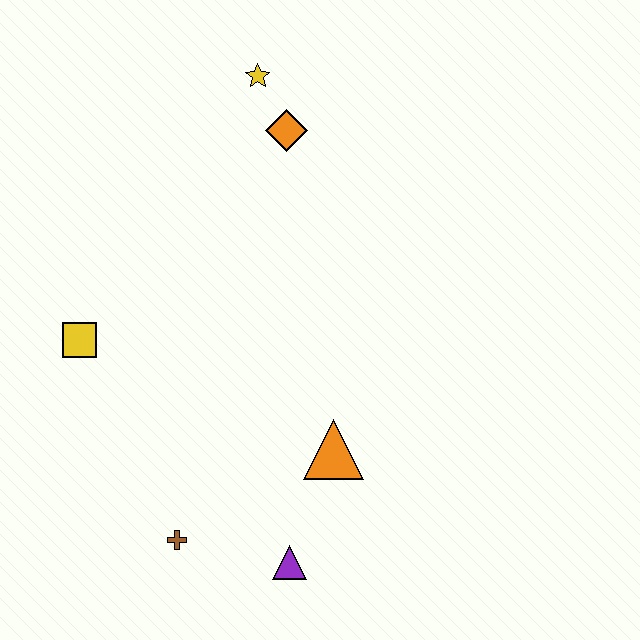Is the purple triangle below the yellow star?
Yes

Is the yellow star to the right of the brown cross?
Yes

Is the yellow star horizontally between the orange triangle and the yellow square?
Yes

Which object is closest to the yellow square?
The brown cross is closest to the yellow square.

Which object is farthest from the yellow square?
The yellow star is farthest from the yellow square.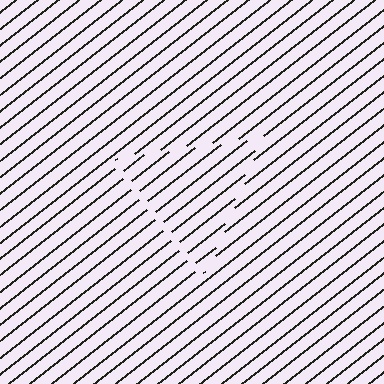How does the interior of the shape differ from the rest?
The interior of the shape contains the same grating, shifted by half a period — the contour is defined by the phase discontinuity where line-ends from the inner and outer gratings abut.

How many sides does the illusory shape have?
3 sides — the line-ends trace a triangle.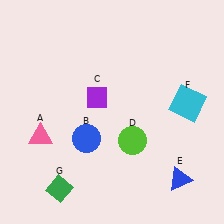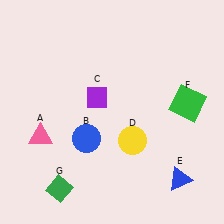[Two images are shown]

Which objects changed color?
D changed from lime to yellow. F changed from cyan to green.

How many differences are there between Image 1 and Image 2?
There are 2 differences between the two images.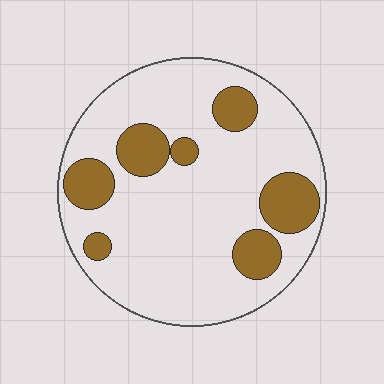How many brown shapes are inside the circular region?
7.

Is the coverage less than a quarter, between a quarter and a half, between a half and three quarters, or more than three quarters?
Less than a quarter.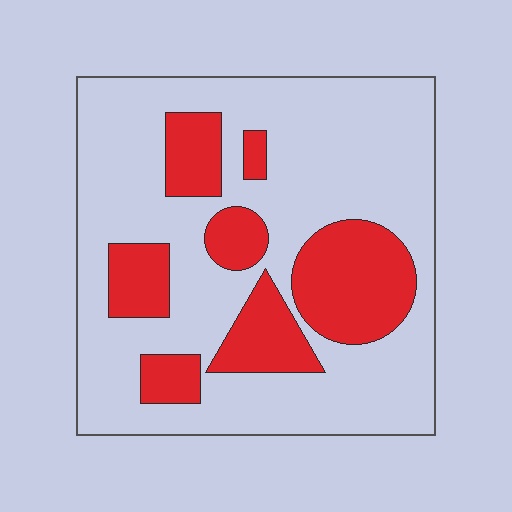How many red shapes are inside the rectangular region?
7.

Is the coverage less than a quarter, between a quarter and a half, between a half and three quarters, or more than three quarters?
Between a quarter and a half.